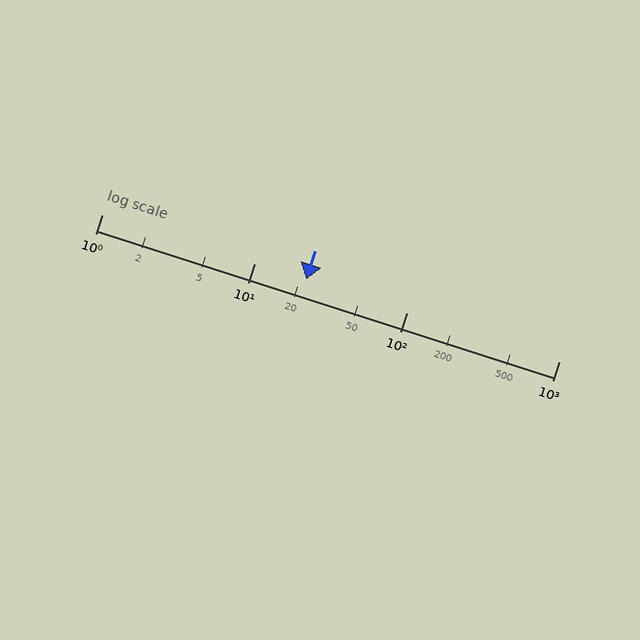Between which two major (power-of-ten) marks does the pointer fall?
The pointer is between 10 and 100.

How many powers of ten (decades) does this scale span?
The scale spans 3 decades, from 1 to 1000.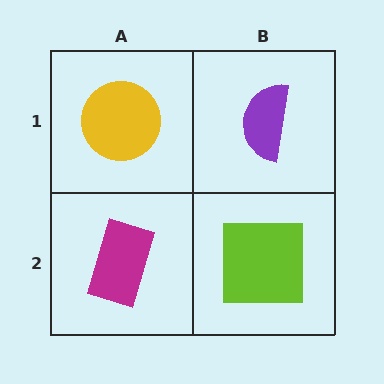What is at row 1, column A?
A yellow circle.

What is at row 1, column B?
A purple semicircle.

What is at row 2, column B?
A lime square.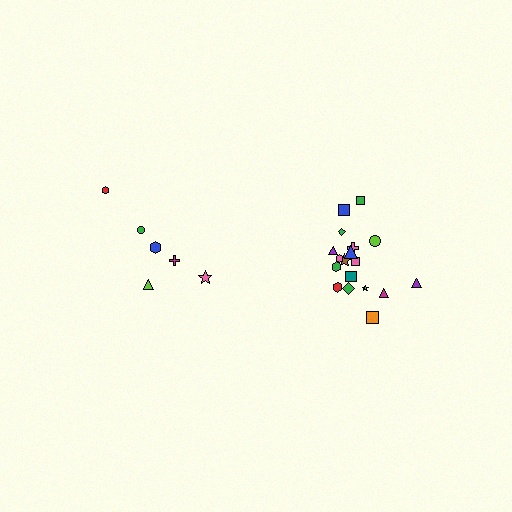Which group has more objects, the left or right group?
The right group.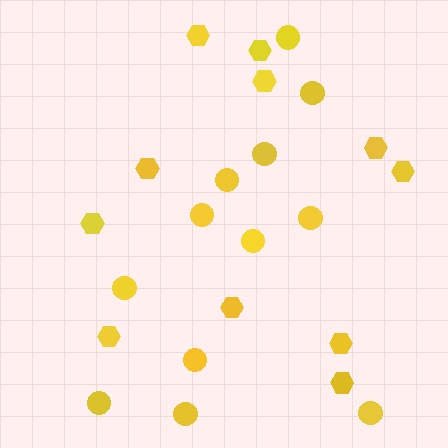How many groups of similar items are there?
There are 2 groups: one group of hexagons (11) and one group of circles (12).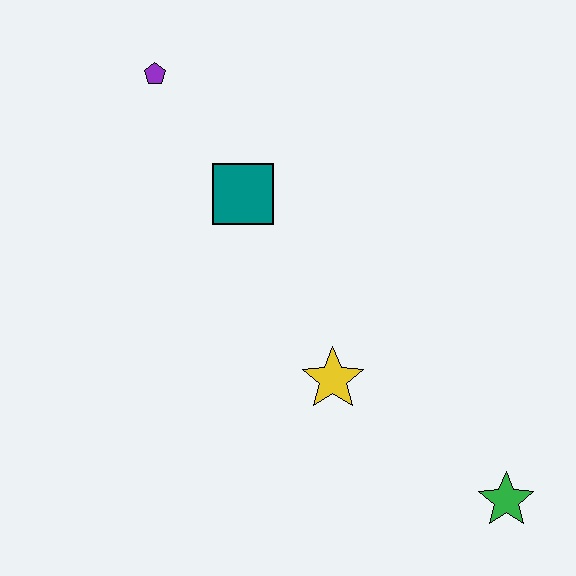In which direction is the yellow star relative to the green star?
The yellow star is to the left of the green star.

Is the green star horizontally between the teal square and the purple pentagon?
No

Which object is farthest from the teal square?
The green star is farthest from the teal square.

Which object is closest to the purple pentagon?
The teal square is closest to the purple pentagon.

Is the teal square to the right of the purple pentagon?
Yes